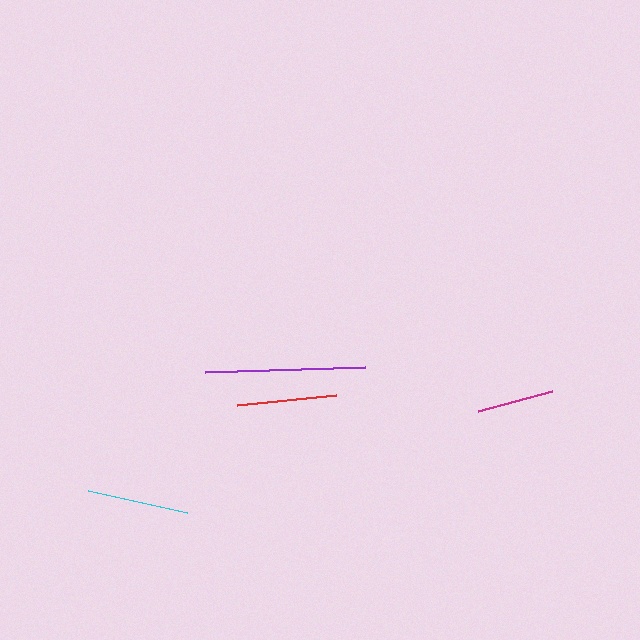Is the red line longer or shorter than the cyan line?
The cyan line is longer than the red line.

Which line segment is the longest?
The purple line is the longest at approximately 160 pixels.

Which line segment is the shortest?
The magenta line is the shortest at approximately 77 pixels.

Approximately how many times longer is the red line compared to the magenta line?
The red line is approximately 1.3 times the length of the magenta line.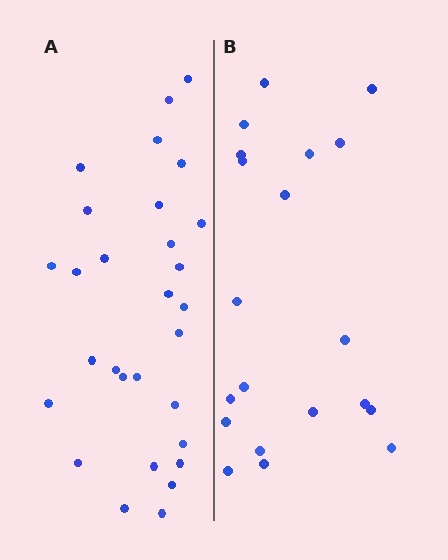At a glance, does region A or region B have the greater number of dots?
Region A (the left region) has more dots.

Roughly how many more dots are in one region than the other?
Region A has roughly 8 or so more dots than region B.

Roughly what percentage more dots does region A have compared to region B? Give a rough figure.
About 45% more.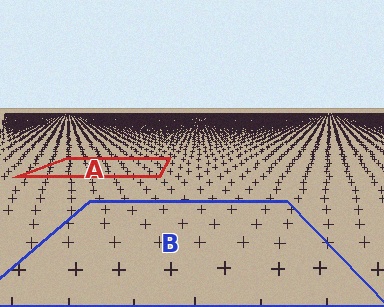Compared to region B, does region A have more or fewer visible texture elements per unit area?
Region A has more texture elements per unit area — they are packed more densely because it is farther away.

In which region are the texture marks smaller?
The texture marks are smaller in region A, because it is farther away.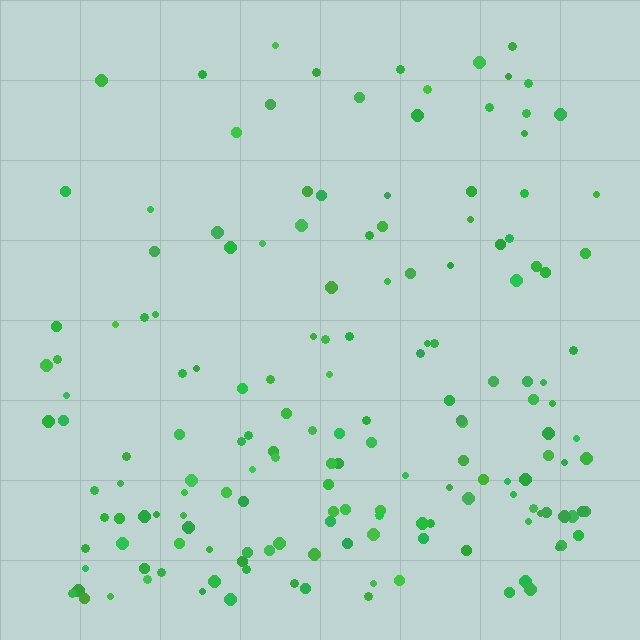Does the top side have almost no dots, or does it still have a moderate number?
Still a moderate number, just noticeably fewer than the bottom.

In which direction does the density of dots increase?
From top to bottom, with the bottom side densest.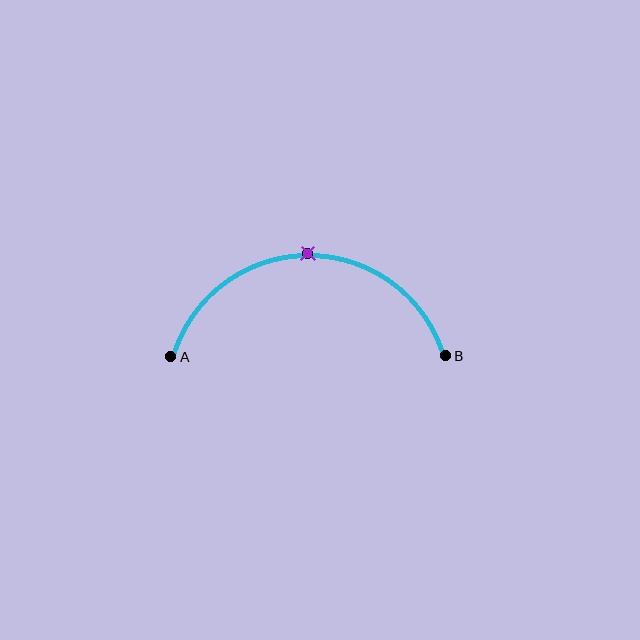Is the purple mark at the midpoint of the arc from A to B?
Yes. The purple mark lies on the arc at equal arc-length from both A and B — it is the arc midpoint.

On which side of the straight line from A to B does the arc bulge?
The arc bulges above the straight line connecting A and B.